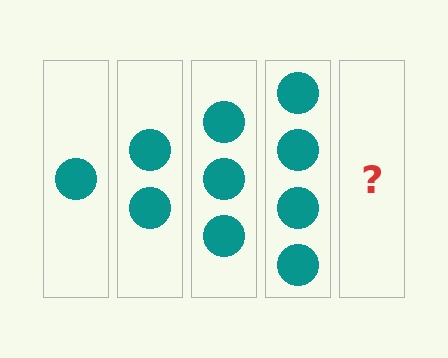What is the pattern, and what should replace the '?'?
The pattern is that each step adds one more circle. The '?' should be 5 circles.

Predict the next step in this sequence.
The next step is 5 circles.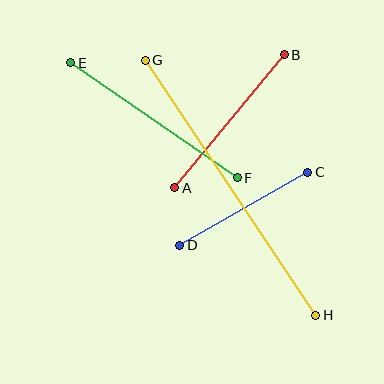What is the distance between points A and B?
The distance is approximately 173 pixels.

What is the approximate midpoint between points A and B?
The midpoint is at approximately (229, 121) pixels.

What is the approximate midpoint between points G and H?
The midpoint is at approximately (231, 188) pixels.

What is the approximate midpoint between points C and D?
The midpoint is at approximately (244, 209) pixels.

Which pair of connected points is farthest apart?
Points G and H are farthest apart.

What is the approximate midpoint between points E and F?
The midpoint is at approximately (154, 120) pixels.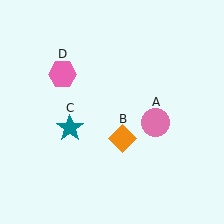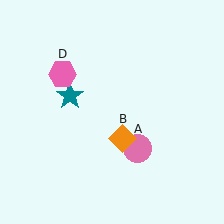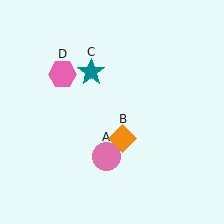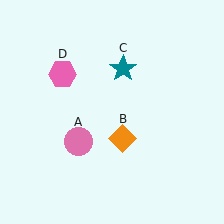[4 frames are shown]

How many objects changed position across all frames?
2 objects changed position: pink circle (object A), teal star (object C).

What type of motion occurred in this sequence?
The pink circle (object A), teal star (object C) rotated clockwise around the center of the scene.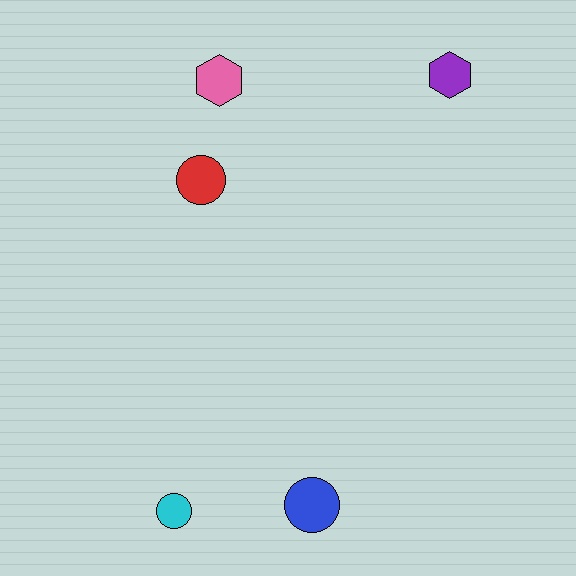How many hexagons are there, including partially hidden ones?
There are 2 hexagons.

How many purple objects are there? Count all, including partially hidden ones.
There is 1 purple object.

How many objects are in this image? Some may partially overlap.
There are 5 objects.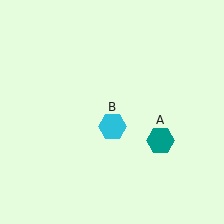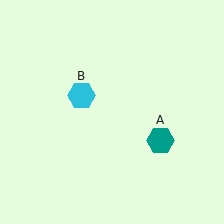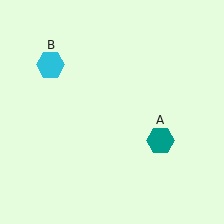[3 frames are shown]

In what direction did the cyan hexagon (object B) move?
The cyan hexagon (object B) moved up and to the left.